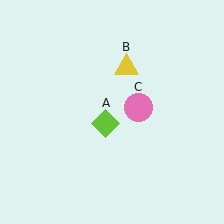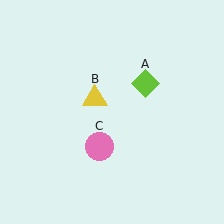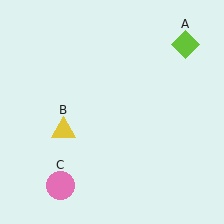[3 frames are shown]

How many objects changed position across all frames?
3 objects changed position: lime diamond (object A), yellow triangle (object B), pink circle (object C).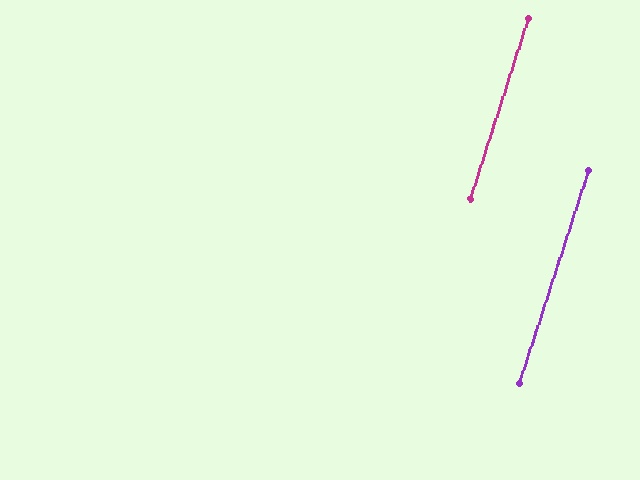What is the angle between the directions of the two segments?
Approximately 0 degrees.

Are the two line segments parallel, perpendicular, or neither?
Parallel — their directions differ by only 0.1°.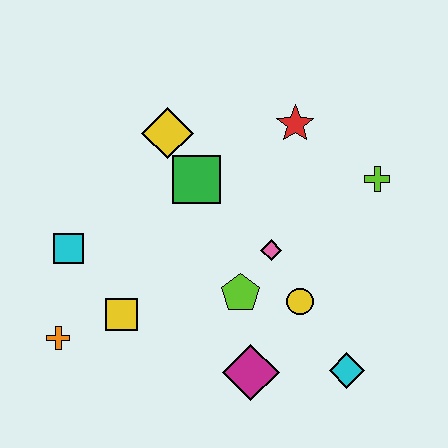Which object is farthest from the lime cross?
The orange cross is farthest from the lime cross.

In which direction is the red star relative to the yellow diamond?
The red star is to the right of the yellow diamond.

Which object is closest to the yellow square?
The orange cross is closest to the yellow square.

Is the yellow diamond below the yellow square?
No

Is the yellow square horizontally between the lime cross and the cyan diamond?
No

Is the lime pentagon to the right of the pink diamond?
No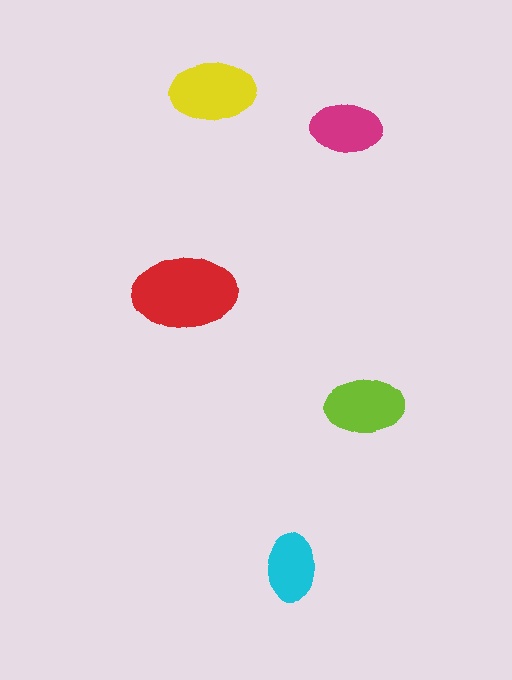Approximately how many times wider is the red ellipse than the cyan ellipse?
About 1.5 times wider.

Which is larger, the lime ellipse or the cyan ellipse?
The lime one.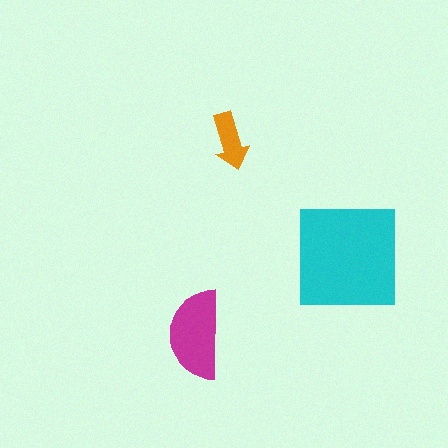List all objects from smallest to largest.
The orange arrow, the magenta semicircle, the cyan square.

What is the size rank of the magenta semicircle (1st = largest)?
2nd.